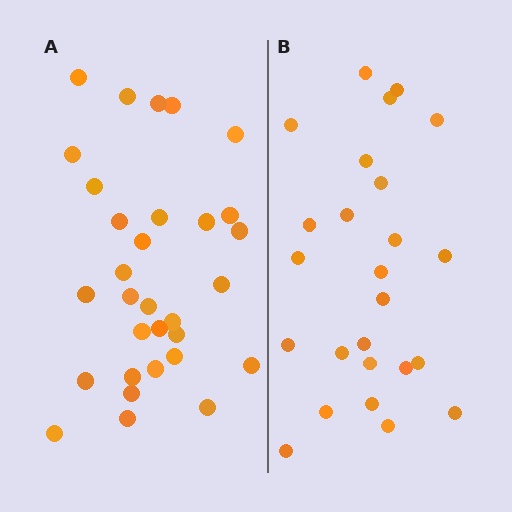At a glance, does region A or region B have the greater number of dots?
Region A (the left region) has more dots.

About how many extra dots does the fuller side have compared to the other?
Region A has about 6 more dots than region B.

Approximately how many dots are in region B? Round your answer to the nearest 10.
About 20 dots. (The exact count is 25, which rounds to 20.)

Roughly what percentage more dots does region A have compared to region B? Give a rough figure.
About 25% more.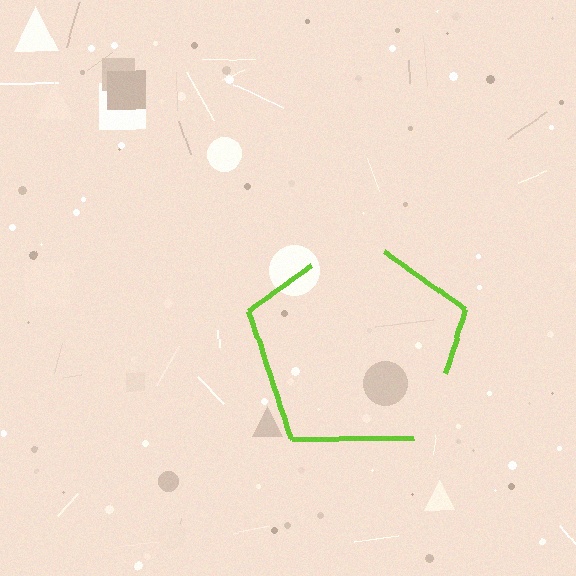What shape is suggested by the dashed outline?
The dashed outline suggests a pentagon.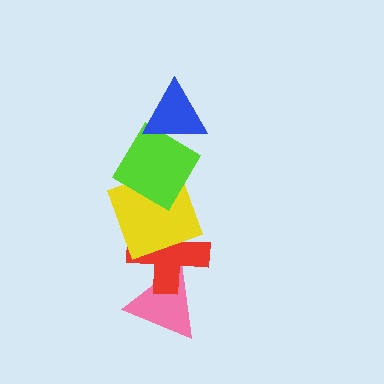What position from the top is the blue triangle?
The blue triangle is 1st from the top.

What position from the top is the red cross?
The red cross is 4th from the top.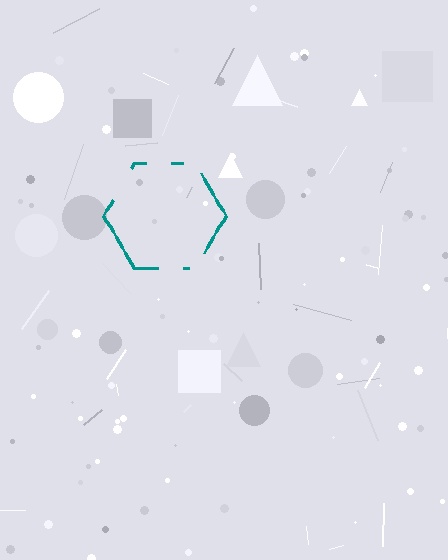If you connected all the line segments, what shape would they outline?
They would outline a hexagon.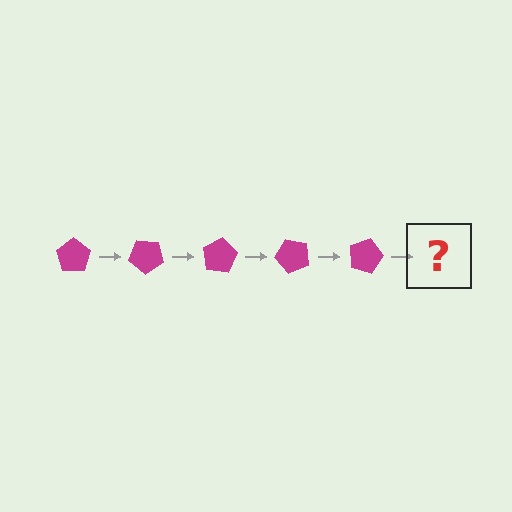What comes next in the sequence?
The next element should be a magenta pentagon rotated 200 degrees.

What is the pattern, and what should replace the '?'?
The pattern is that the pentagon rotates 40 degrees each step. The '?' should be a magenta pentagon rotated 200 degrees.